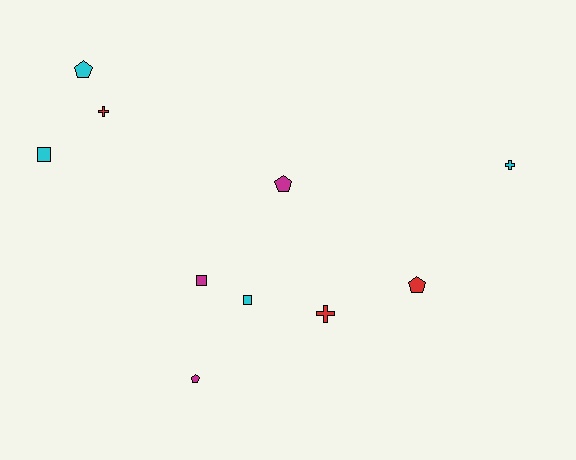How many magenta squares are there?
There is 1 magenta square.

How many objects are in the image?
There are 10 objects.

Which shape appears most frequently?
Pentagon, with 4 objects.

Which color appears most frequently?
Cyan, with 4 objects.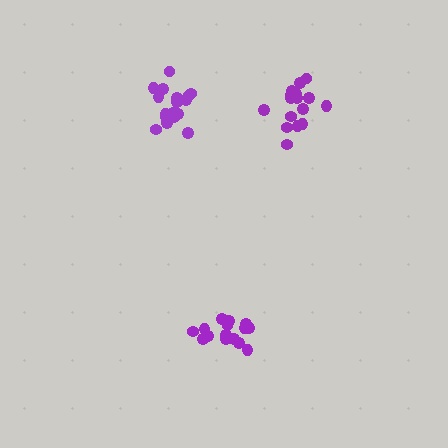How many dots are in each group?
Group 1: 19 dots, Group 2: 15 dots, Group 3: 16 dots (50 total).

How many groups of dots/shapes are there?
There are 3 groups.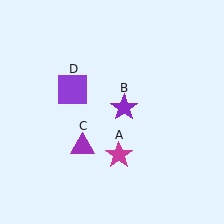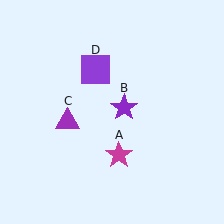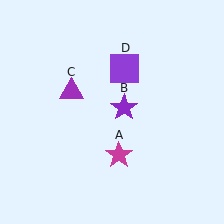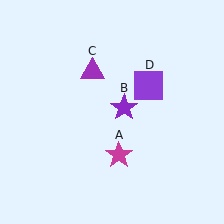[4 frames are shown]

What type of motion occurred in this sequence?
The purple triangle (object C), purple square (object D) rotated clockwise around the center of the scene.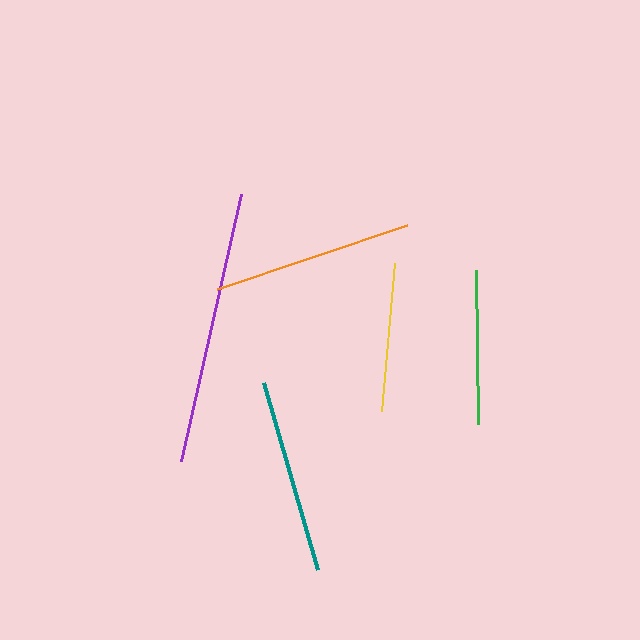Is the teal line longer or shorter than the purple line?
The purple line is longer than the teal line.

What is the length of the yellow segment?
The yellow segment is approximately 148 pixels long.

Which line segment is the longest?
The purple line is the longest at approximately 274 pixels.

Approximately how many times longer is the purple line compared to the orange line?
The purple line is approximately 1.4 times the length of the orange line.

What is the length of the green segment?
The green segment is approximately 154 pixels long.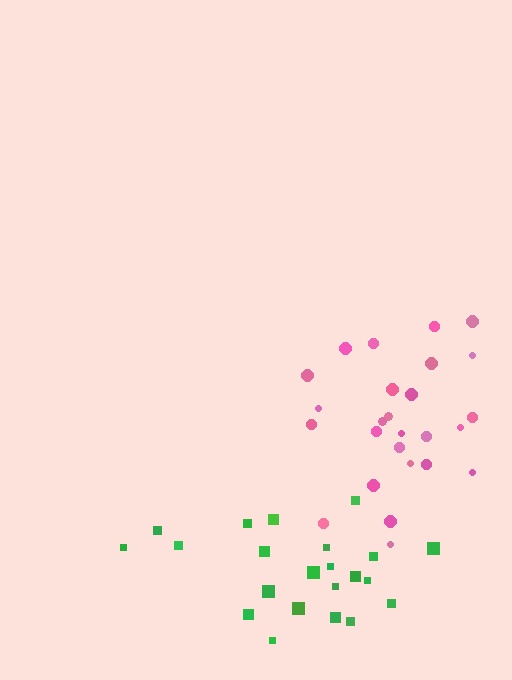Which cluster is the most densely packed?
Pink.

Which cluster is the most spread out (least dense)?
Green.